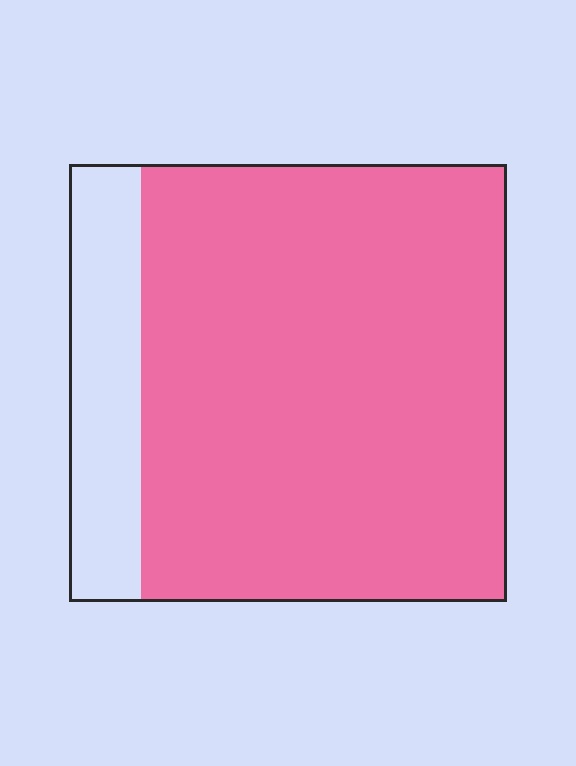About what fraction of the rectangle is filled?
About five sixths (5/6).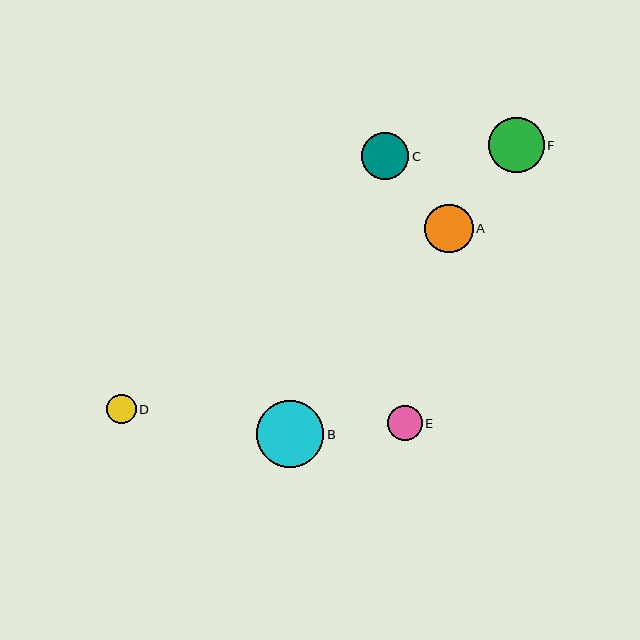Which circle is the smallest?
Circle D is the smallest with a size of approximately 29 pixels.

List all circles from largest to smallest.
From largest to smallest: B, F, A, C, E, D.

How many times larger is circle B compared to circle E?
Circle B is approximately 1.9 times the size of circle E.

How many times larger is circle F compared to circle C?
Circle F is approximately 1.2 times the size of circle C.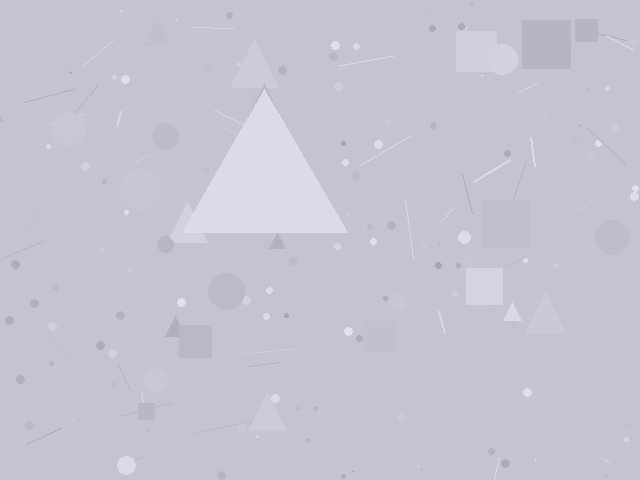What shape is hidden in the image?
A triangle is hidden in the image.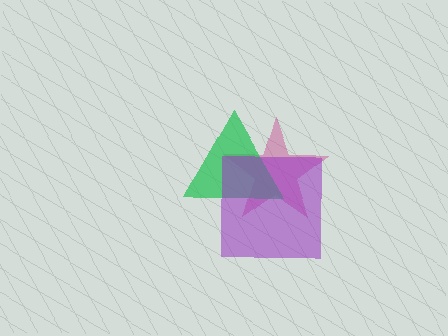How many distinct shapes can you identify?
There are 3 distinct shapes: a magenta star, a green triangle, a purple square.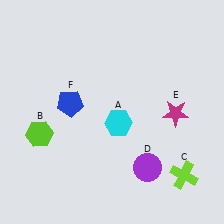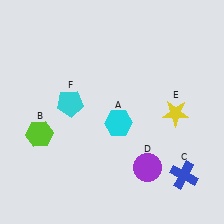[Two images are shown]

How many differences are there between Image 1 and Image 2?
There are 3 differences between the two images.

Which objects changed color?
C changed from lime to blue. E changed from magenta to yellow. F changed from blue to cyan.